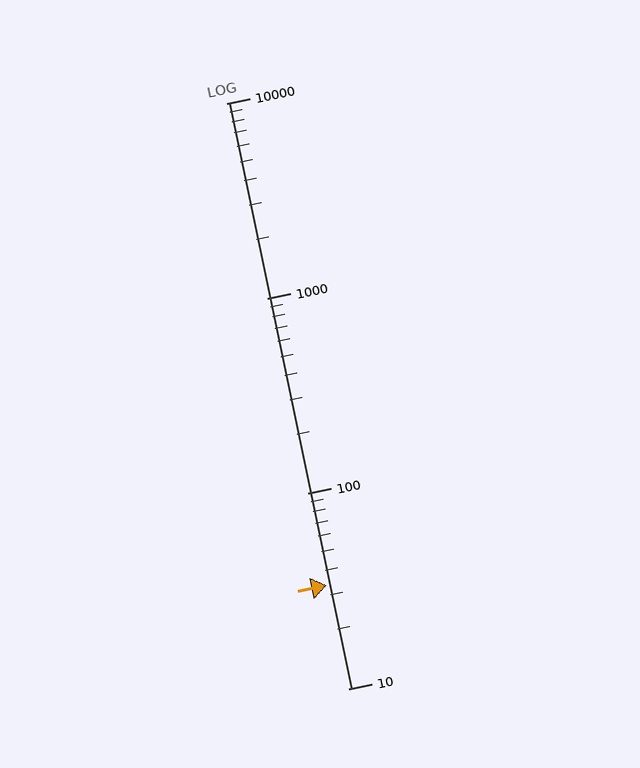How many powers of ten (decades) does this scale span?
The scale spans 3 decades, from 10 to 10000.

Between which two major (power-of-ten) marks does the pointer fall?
The pointer is between 10 and 100.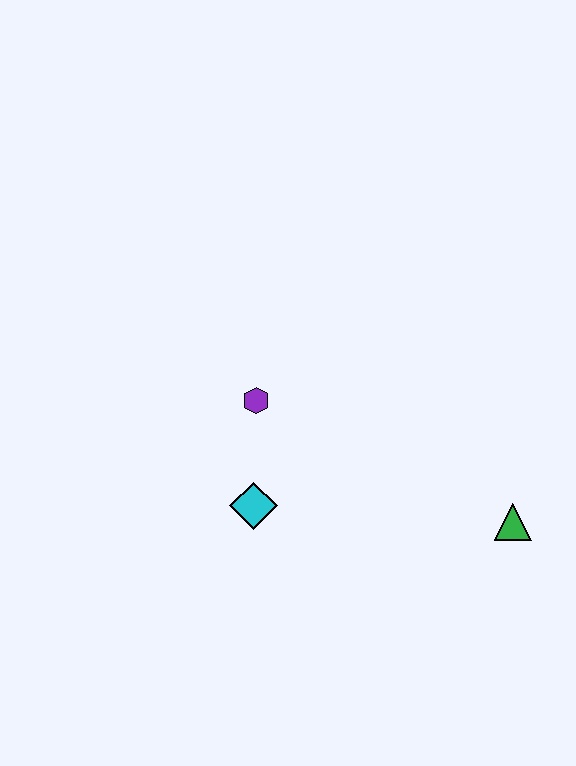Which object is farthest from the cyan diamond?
The green triangle is farthest from the cyan diamond.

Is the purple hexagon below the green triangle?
No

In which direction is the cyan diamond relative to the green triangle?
The cyan diamond is to the left of the green triangle.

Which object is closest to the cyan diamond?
The purple hexagon is closest to the cyan diamond.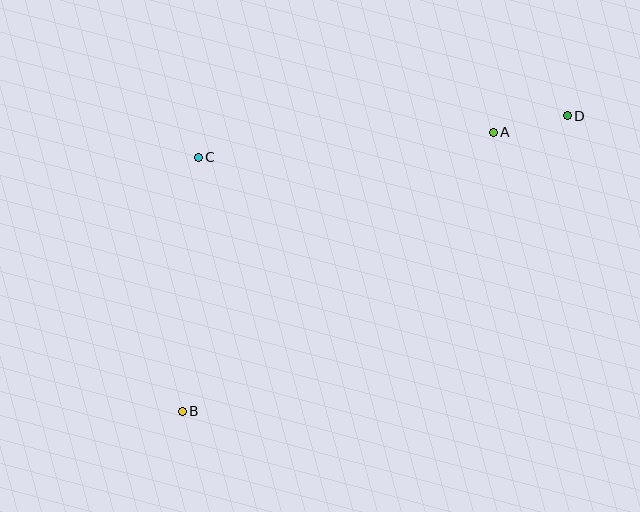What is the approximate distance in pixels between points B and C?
The distance between B and C is approximately 255 pixels.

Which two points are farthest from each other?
Points B and D are farthest from each other.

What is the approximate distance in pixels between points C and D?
The distance between C and D is approximately 372 pixels.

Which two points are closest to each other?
Points A and D are closest to each other.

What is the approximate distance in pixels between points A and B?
The distance between A and B is approximately 418 pixels.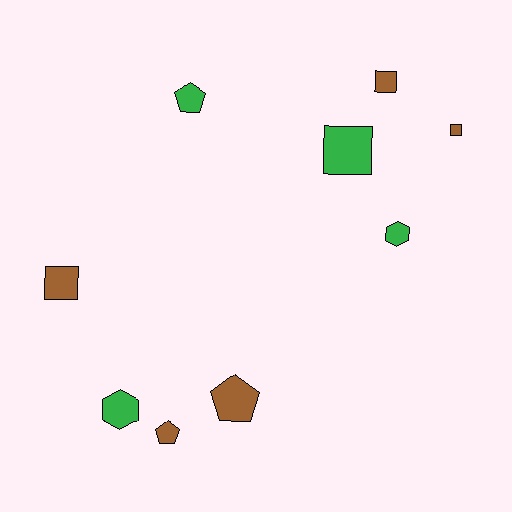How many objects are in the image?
There are 9 objects.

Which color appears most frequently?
Brown, with 5 objects.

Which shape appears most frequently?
Square, with 4 objects.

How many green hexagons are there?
There are 2 green hexagons.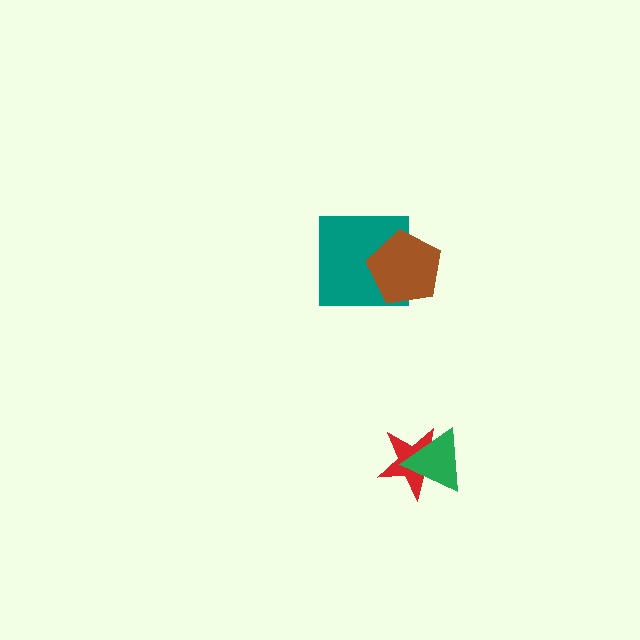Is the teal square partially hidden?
Yes, it is partially covered by another shape.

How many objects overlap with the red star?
1 object overlaps with the red star.